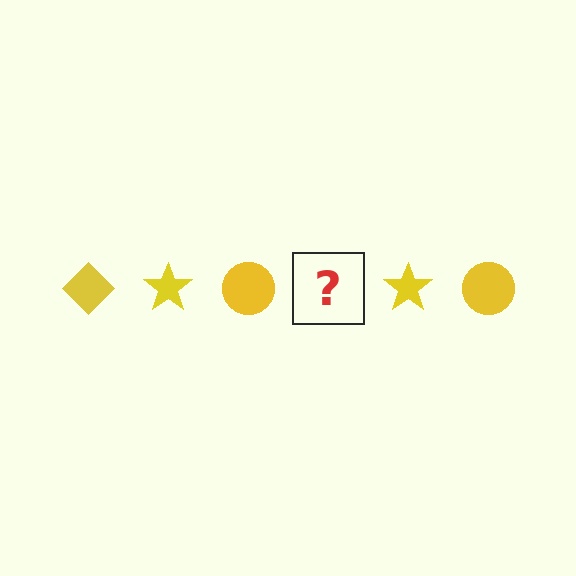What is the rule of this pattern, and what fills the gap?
The rule is that the pattern cycles through diamond, star, circle shapes in yellow. The gap should be filled with a yellow diamond.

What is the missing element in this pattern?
The missing element is a yellow diamond.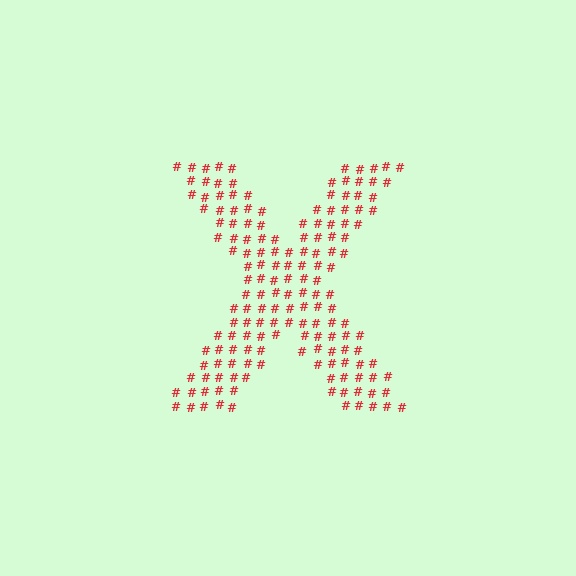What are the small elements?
The small elements are hash symbols.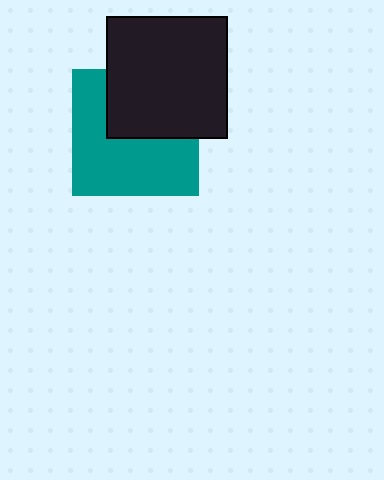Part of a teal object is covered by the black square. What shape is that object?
It is a square.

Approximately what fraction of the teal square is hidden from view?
Roughly 41% of the teal square is hidden behind the black square.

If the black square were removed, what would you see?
You would see the complete teal square.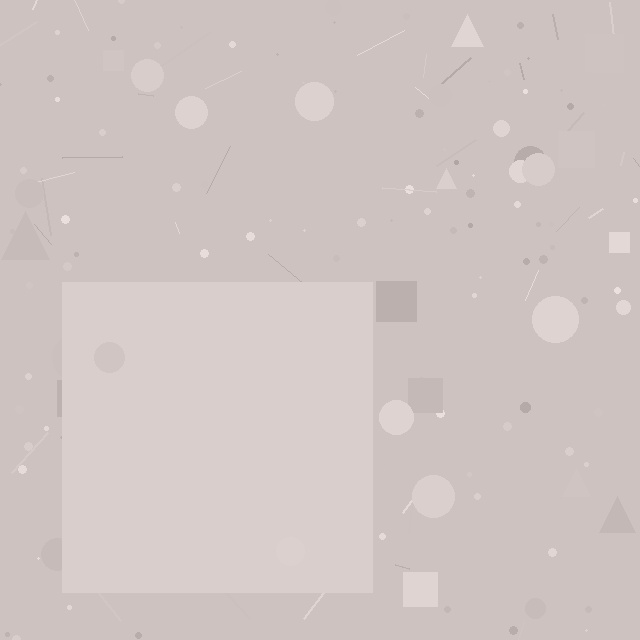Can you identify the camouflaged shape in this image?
The camouflaged shape is a square.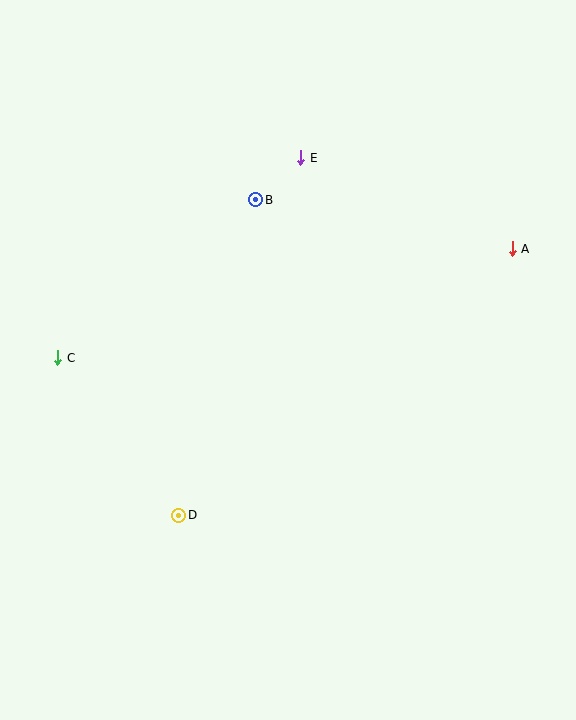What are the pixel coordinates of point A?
Point A is at (512, 249).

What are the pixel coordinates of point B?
Point B is at (256, 200).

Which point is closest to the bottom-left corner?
Point D is closest to the bottom-left corner.